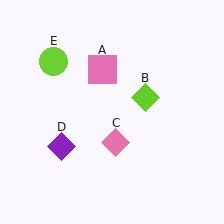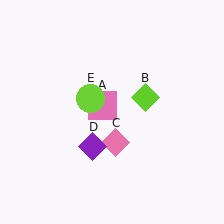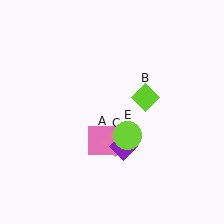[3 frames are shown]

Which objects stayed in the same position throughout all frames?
Lime diamond (object B) and pink diamond (object C) remained stationary.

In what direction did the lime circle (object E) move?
The lime circle (object E) moved down and to the right.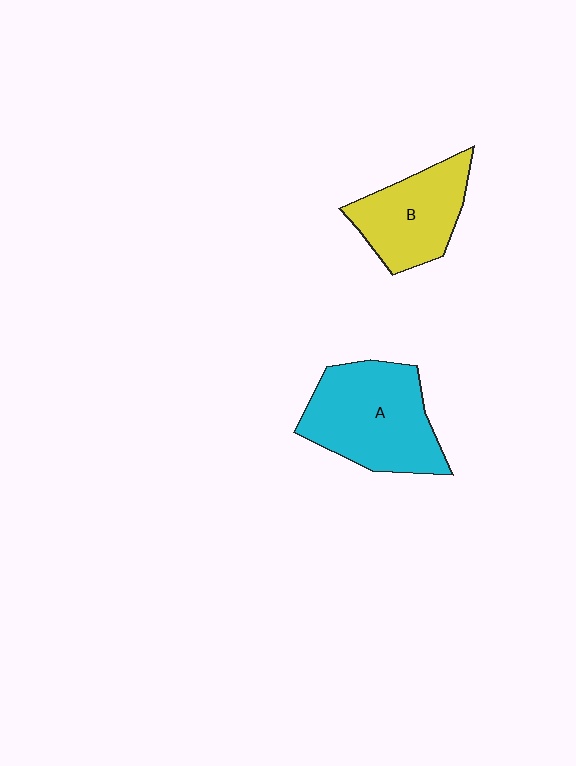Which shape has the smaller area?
Shape B (yellow).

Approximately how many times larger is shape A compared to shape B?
Approximately 1.4 times.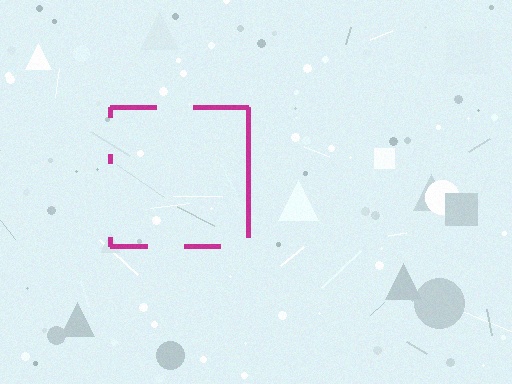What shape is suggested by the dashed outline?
The dashed outline suggests a square.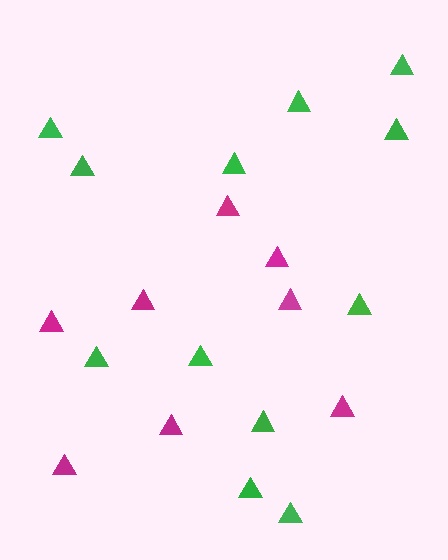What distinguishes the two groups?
There are 2 groups: one group of green triangles (12) and one group of magenta triangles (8).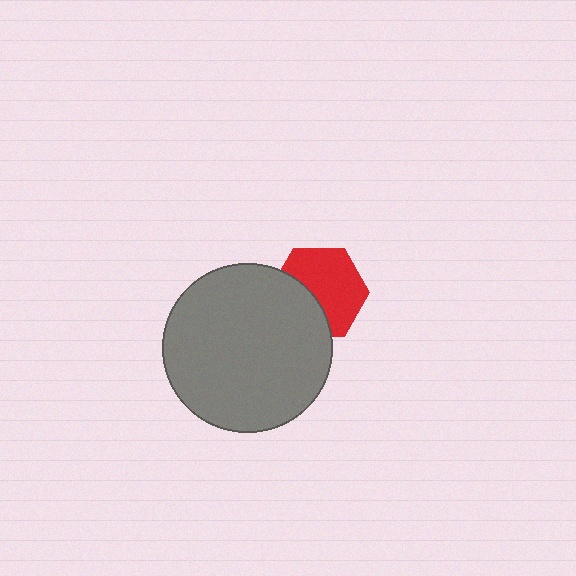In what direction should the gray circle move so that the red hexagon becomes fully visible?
The gray circle should move toward the lower-left. That is the shortest direction to clear the overlap and leave the red hexagon fully visible.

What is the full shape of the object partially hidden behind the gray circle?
The partially hidden object is a red hexagon.